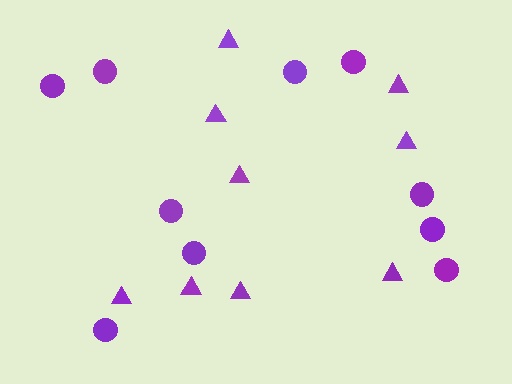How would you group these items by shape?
There are 2 groups: one group of triangles (9) and one group of circles (10).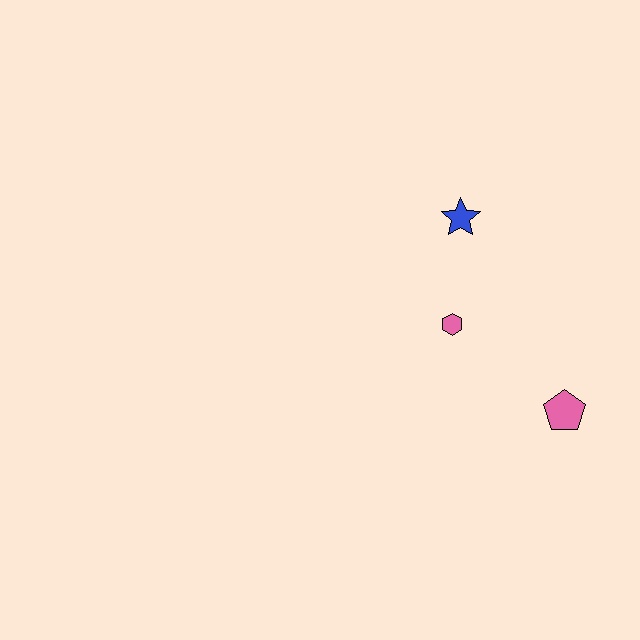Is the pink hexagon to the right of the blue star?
No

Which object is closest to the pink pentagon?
The pink hexagon is closest to the pink pentagon.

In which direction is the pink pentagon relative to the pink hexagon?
The pink pentagon is to the right of the pink hexagon.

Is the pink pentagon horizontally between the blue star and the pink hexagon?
No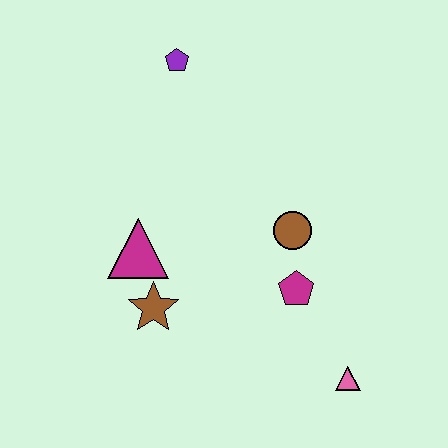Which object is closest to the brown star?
The magenta triangle is closest to the brown star.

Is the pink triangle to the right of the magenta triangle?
Yes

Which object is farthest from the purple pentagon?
The pink triangle is farthest from the purple pentagon.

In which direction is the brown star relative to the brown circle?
The brown star is to the left of the brown circle.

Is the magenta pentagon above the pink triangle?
Yes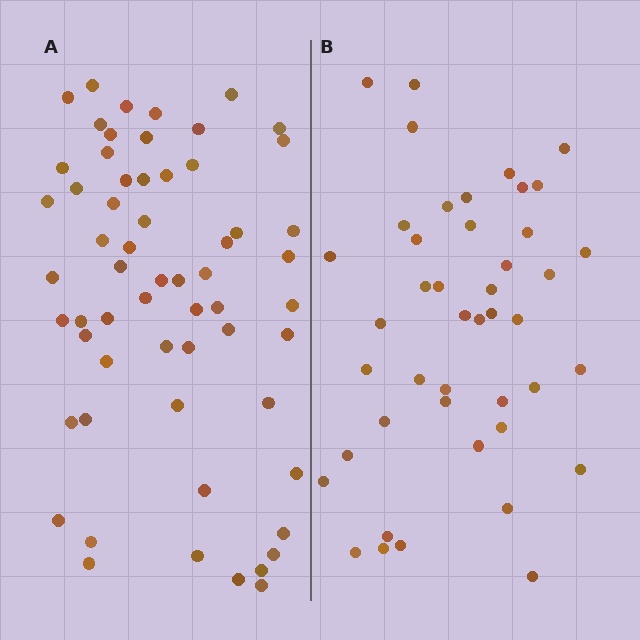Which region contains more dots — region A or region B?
Region A (the left region) has more dots.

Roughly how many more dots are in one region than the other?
Region A has approximately 15 more dots than region B.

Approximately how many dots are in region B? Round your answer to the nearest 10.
About 40 dots. (The exact count is 44, which rounds to 40.)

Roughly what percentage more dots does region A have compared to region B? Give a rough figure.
About 35% more.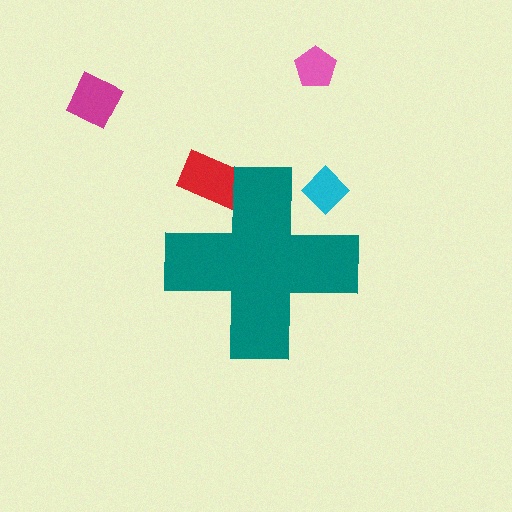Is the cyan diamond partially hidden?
Yes, the cyan diamond is partially hidden behind the teal cross.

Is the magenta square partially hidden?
No, the magenta square is fully visible.